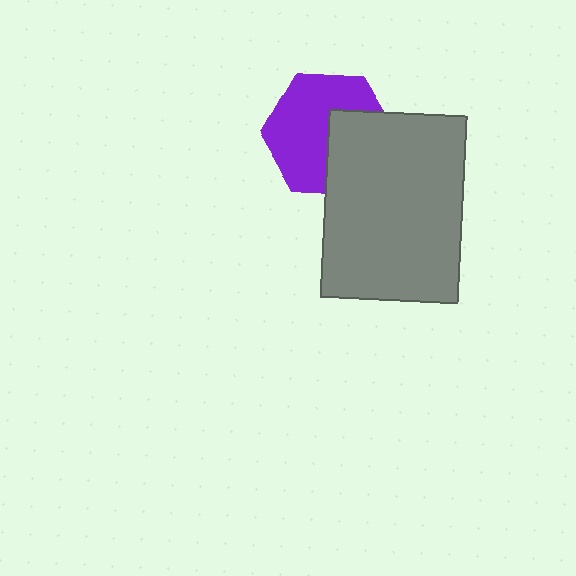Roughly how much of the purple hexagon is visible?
About half of it is visible (roughly 61%).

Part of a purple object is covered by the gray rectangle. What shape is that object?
It is a hexagon.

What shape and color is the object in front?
The object in front is a gray rectangle.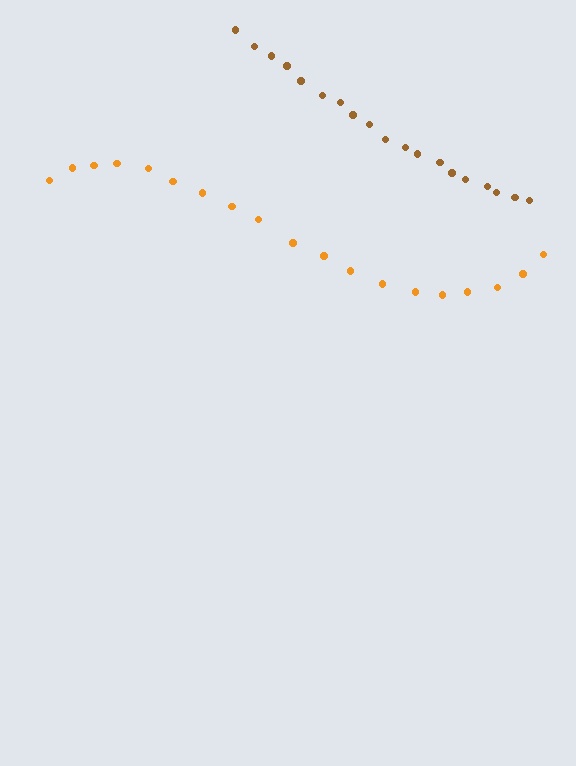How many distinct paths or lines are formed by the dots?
There are 2 distinct paths.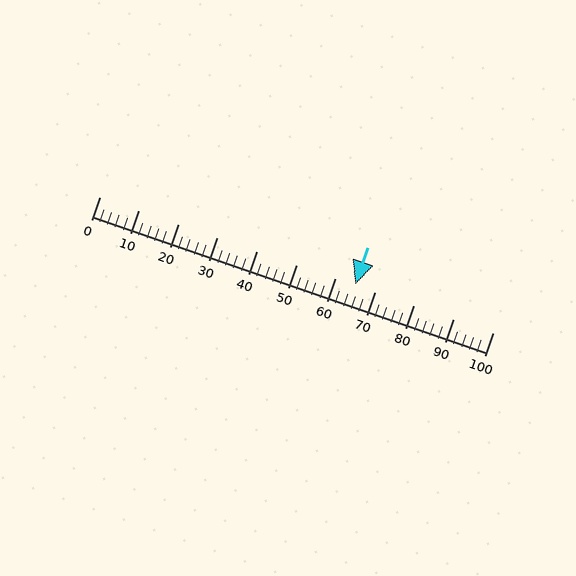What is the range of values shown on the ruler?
The ruler shows values from 0 to 100.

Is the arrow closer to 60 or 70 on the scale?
The arrow is closer to 70.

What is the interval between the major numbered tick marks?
The major tick marks are spaced 10 units apart.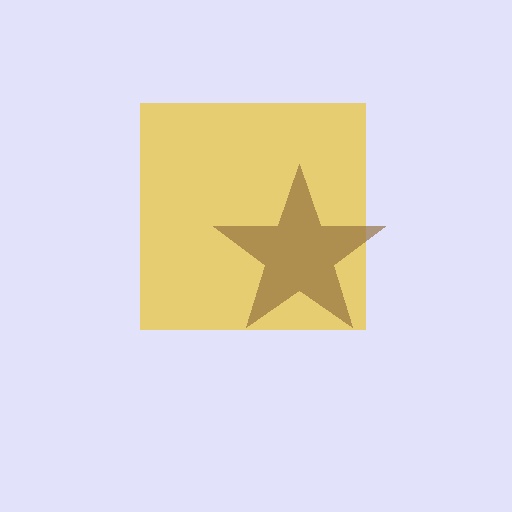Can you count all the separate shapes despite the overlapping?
Yes, there are 2 separate shapes.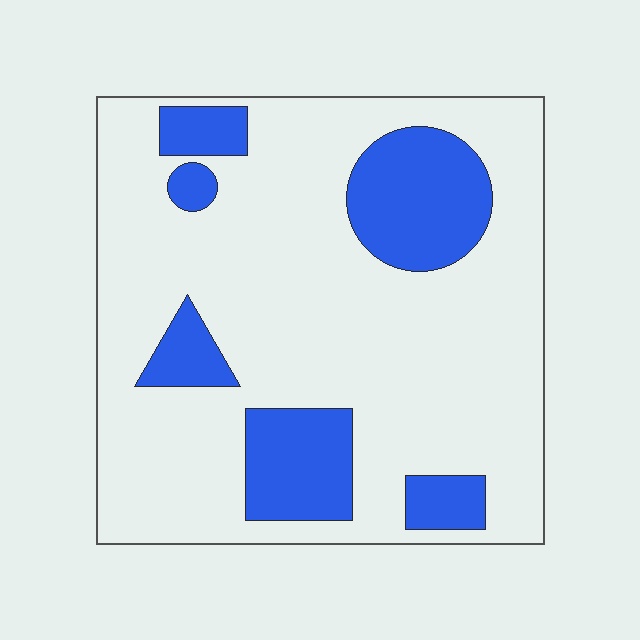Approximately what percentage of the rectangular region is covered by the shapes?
Approximately 20%.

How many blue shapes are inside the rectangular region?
6.